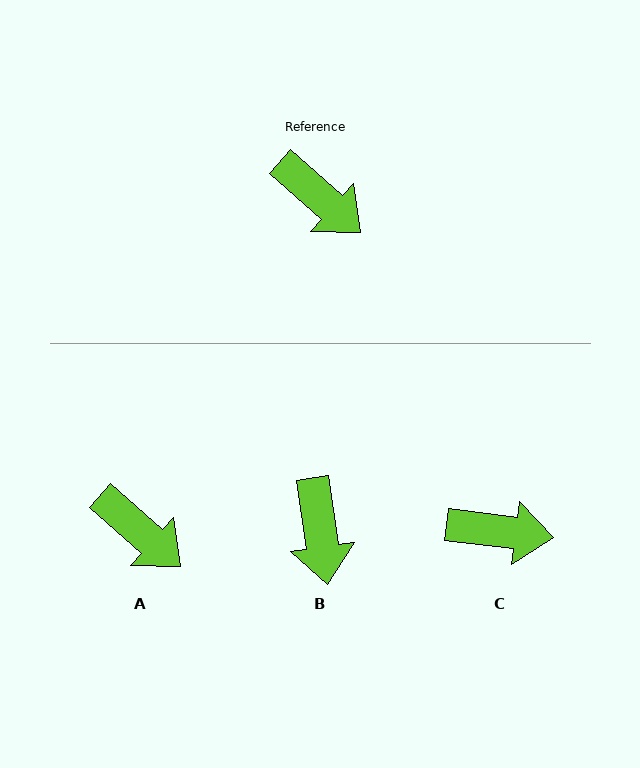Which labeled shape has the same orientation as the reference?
A.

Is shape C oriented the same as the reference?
No, it is off by about 34 degrees.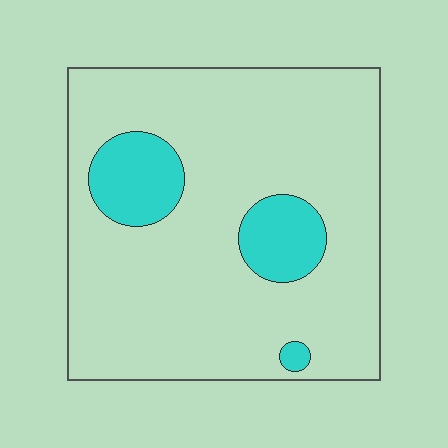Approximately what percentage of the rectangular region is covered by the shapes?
Approximately 15%.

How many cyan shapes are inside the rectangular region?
3.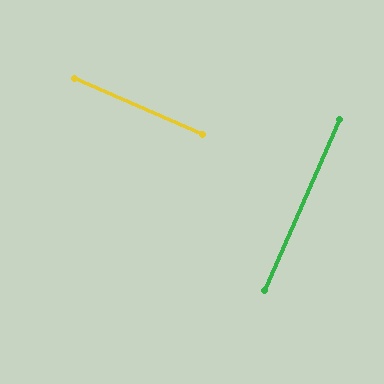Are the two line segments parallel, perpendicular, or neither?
Perpendicular — they meet at approximately 90°.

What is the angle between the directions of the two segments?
Approximately 90 degrees.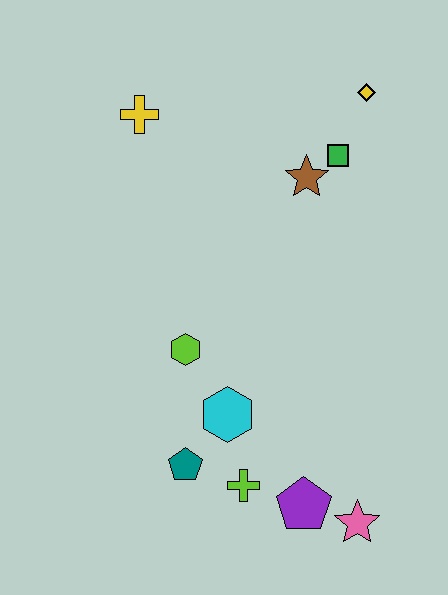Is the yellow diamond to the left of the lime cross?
No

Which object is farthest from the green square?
The pink star is farthest from the green square.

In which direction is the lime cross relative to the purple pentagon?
The lime cross is to the left of the purple pentagon.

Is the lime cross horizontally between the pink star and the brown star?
No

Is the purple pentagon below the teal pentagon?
Yes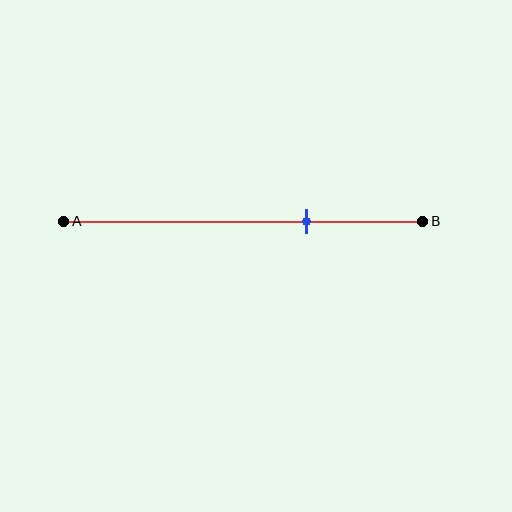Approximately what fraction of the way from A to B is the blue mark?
The blue mark is approximately 70% of the way from A to B.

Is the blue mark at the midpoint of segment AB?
No, the mark is at about 70% from A, not at the 50% midpoint.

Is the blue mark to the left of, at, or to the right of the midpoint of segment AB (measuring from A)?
The blue mark is to the right of the midpoint of segment AB.